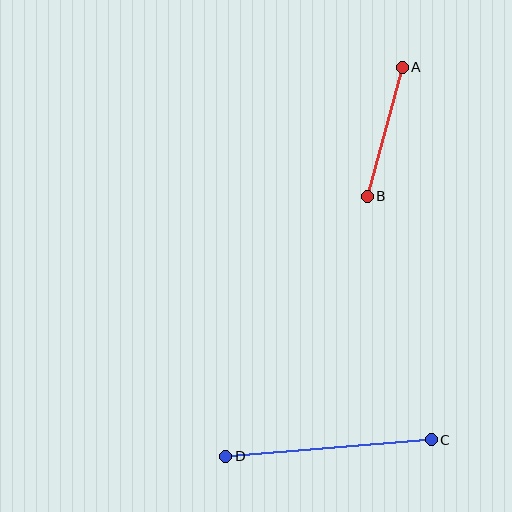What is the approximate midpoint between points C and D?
The midpoint is at approximately (328, 448) pixels.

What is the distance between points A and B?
The distance is approximately 133 pixels.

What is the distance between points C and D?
The distance is approximately 206 pixels.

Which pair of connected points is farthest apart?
Points C and D are farthest apart.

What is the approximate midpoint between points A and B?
The midpoint is at approximately (385, 132) pixels.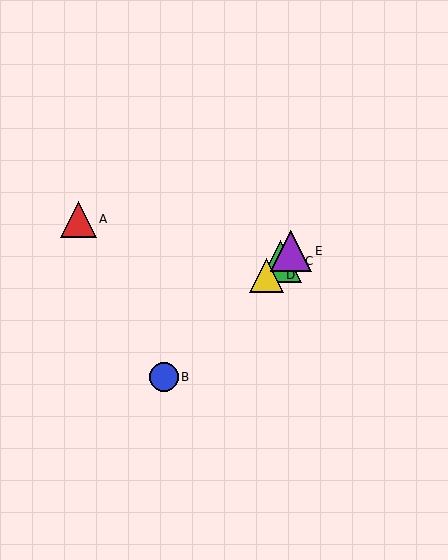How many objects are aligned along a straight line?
4 objects (B, C, D, E) are aligned along a straight line.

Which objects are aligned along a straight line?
Objects B, C, D, E are aligned along a straight line.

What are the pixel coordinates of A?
Object A is at (78, 219).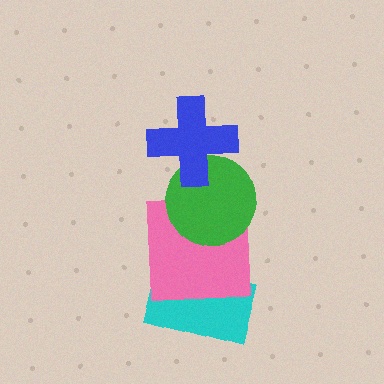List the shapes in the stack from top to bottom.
From top to bottom: the blue cross, the green circle, the pink square, the cyan rectangle.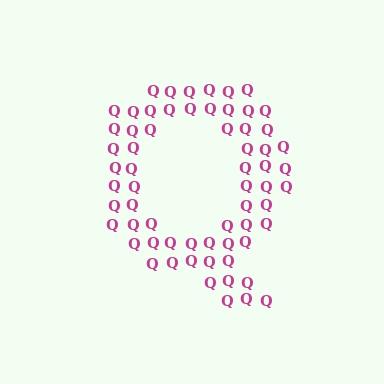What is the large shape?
The large shape is the letter Q.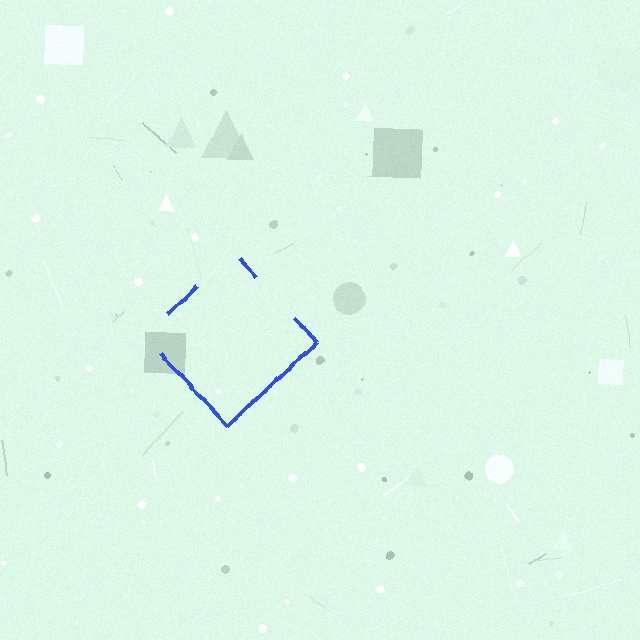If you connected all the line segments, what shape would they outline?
They would outline a diamond.